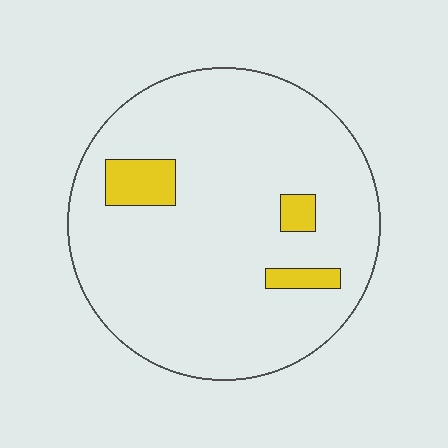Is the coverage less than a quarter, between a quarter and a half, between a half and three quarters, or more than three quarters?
Less than a quarter.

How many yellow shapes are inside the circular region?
3.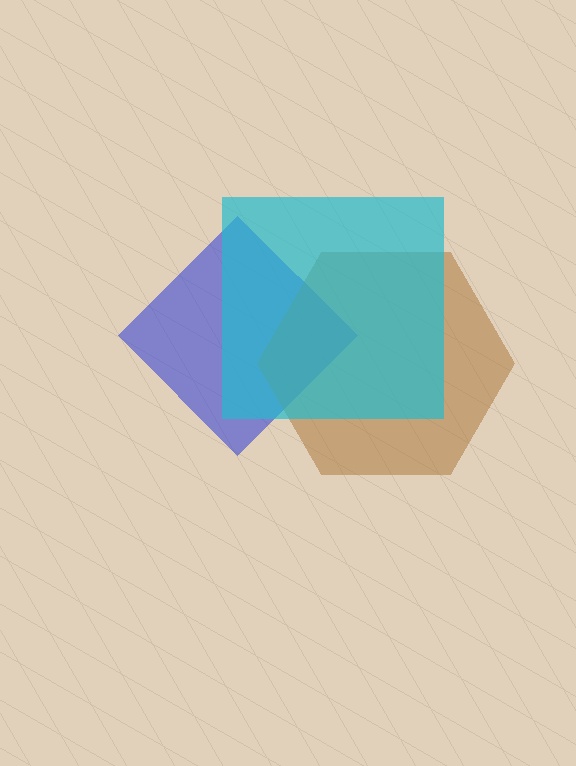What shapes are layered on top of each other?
The layered shapes are: a blue diamond, a brown hexagon, a cyan square.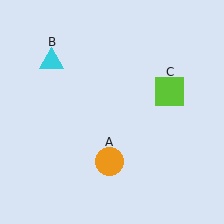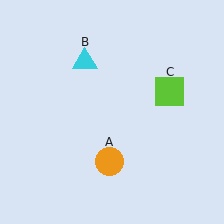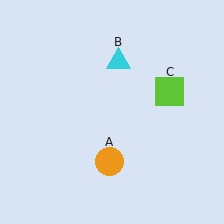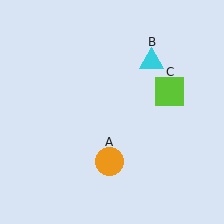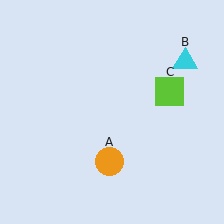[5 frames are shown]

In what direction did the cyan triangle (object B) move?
The cyan triangle (object B) moved right.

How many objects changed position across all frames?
1 object changed position: cyan triangle (object B).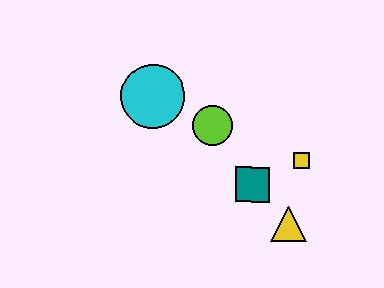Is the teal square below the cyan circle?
Yes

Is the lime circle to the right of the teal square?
No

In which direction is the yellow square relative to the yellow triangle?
The yellow square is above the yellow triangle.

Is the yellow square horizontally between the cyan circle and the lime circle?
No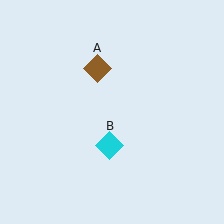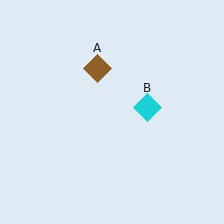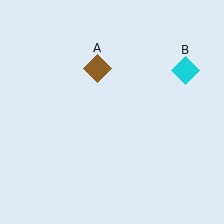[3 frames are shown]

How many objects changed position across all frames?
1 object changed position: cyan diamond (object B).